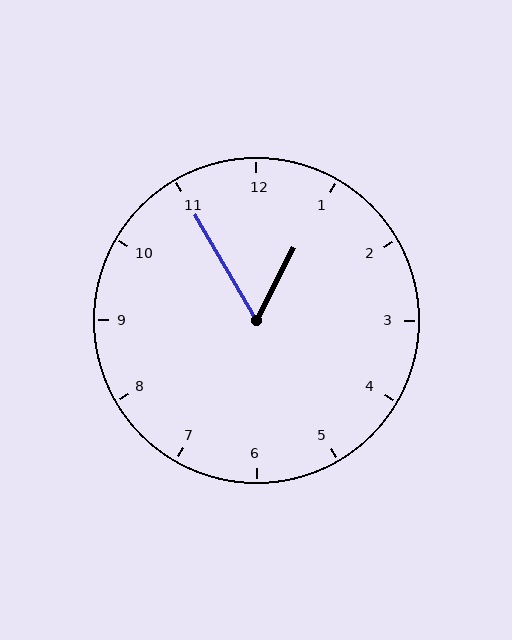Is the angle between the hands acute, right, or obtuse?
It is acute.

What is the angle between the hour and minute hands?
Approximately 58 degrees.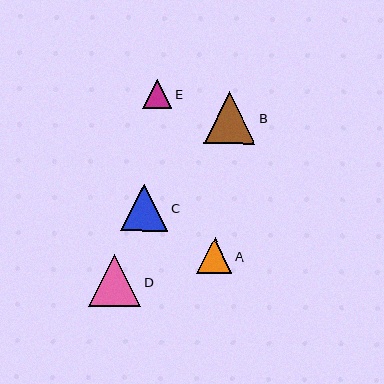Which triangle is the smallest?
Triangle E is the smallest with a size of approximately 29 pixels.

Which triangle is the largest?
Triangle D is the largest with a size of approximately 52 pixels.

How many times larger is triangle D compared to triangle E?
Triangle D is approximately 1.8 times the size of triangle E.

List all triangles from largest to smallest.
From largest to smallest: D, B, C, A, E.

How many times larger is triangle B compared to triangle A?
Triangle B is approximately 1.5 times the size of triangle A.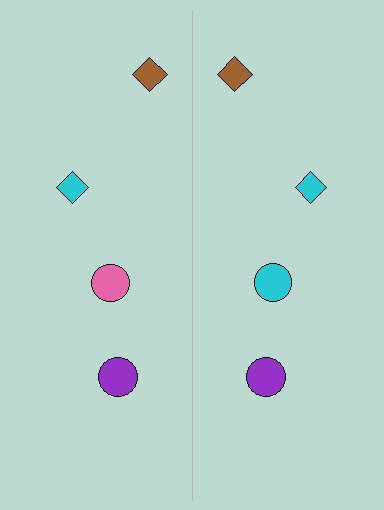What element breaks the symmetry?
The cyan circle on the right side breaks the symmetry — its mirror counterpart is pink.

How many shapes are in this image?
There are 8 shapes in this image.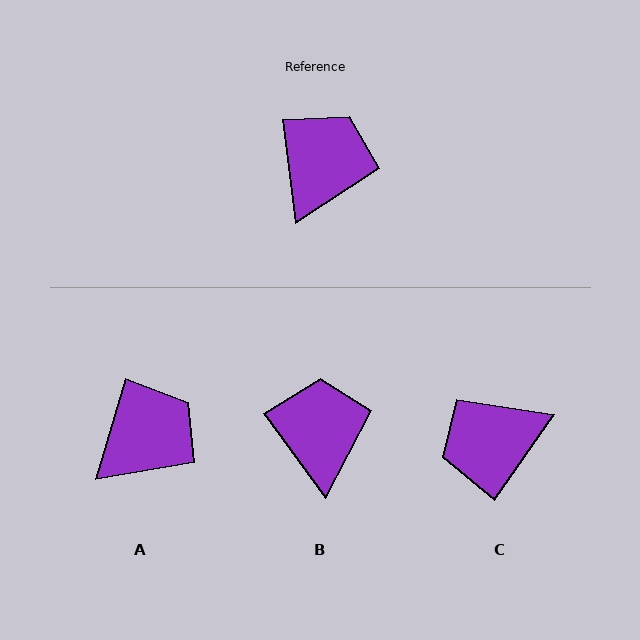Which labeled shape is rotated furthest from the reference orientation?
C, about 138 degrees away.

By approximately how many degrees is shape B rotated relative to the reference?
Approximately 29 degrees counter-clockwise.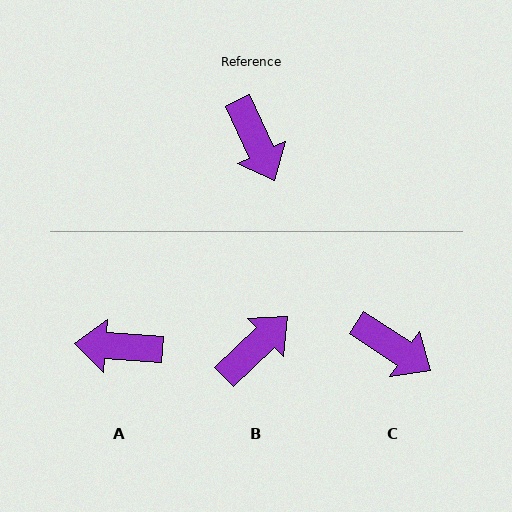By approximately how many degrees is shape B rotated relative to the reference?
Approximately 109 degrees counter-clockwise.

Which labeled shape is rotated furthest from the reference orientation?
A, about 119 degrees away.